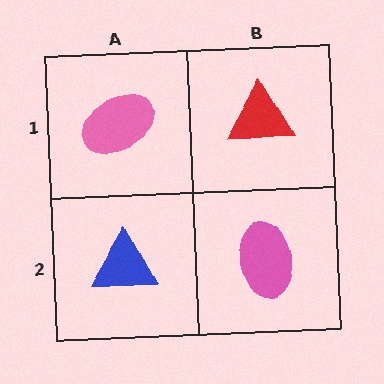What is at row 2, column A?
A blue triangle.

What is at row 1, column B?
A red triangle.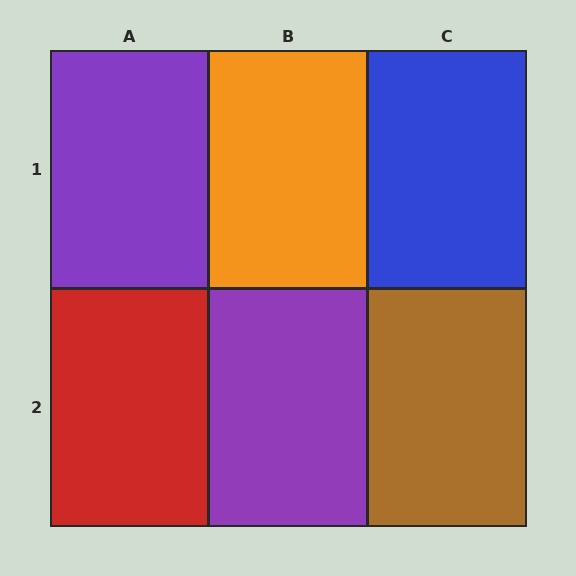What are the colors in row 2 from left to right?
Red, purple, brown.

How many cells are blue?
1 cell is blue.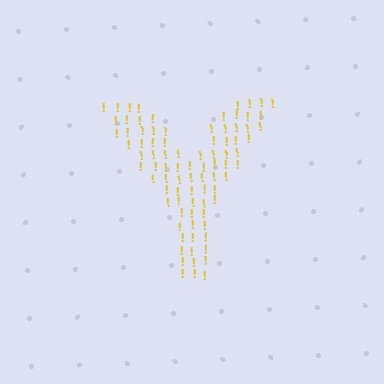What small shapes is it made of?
It is made of small exclamation marks.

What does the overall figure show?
The overall figure shows the letter Y.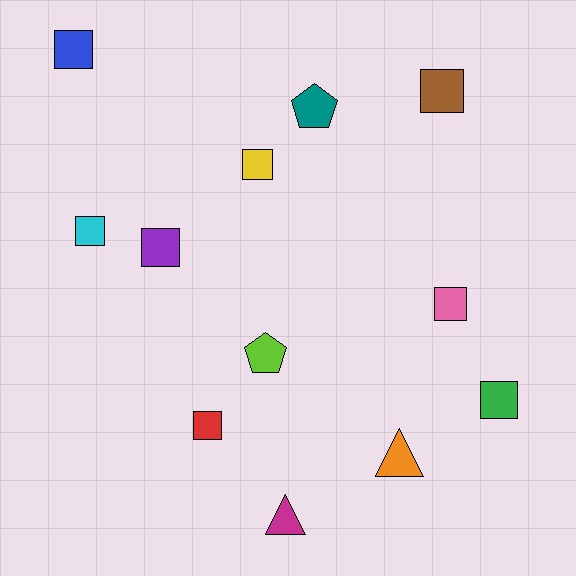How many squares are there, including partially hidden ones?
There are 8 squares.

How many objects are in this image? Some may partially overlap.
There are 12 objects.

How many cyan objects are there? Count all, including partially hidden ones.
There is 1 cyan object.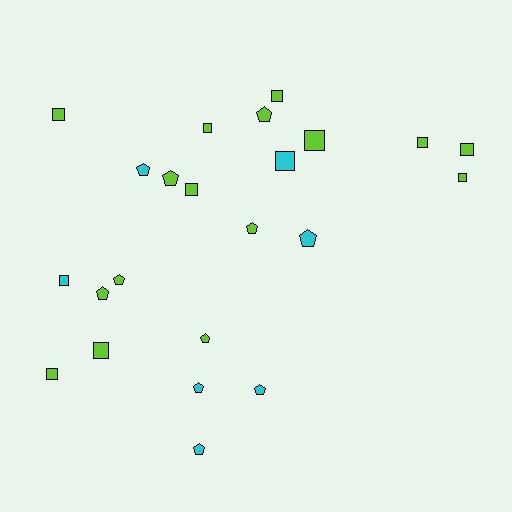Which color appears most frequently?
Lime, with 16 objects.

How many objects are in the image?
There are 23 objects.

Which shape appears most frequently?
Square, with 12 objects.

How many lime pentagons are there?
There are 6 lime pentagons.